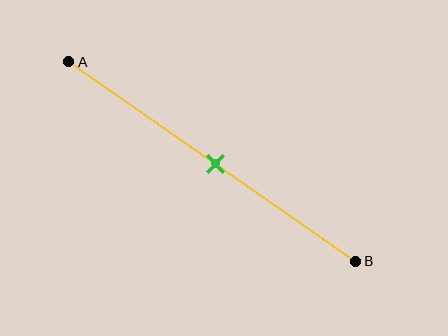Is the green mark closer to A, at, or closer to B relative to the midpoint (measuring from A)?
The green mark is approximately at the midpoint of segment AB.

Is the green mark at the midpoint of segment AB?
Yes, the mark is approximately at the midpoint.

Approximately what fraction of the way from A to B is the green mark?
The green mark is approximately 50% of the way from A to B.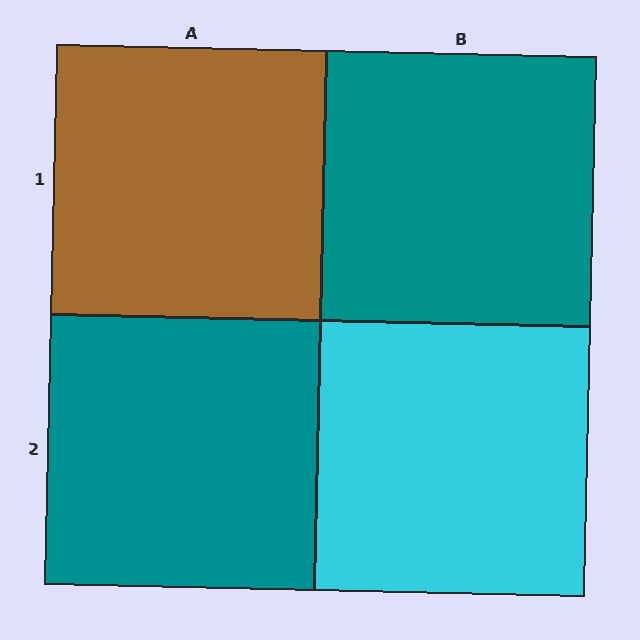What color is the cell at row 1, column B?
Teal.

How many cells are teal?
2 cells are teal.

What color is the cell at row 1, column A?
Brown.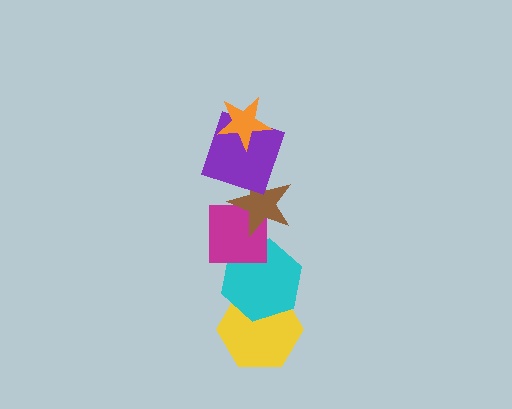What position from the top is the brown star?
The brown star is 3rd from the top.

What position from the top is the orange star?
The orange star is 1st from the top.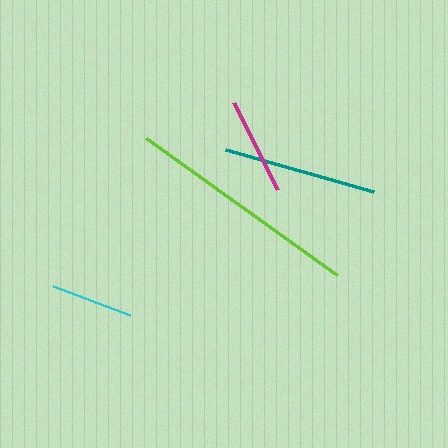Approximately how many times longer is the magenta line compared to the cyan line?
The magenta line is approximately 1.2 times the length of the cyan line.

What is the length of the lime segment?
The lime segment is approximately 235 pixels long.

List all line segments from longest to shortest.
From longest to shortest: lime, teal, magenta, cyan.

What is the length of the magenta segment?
The magenta segment is approximately 97 pixels long.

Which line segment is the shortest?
The cyan line is the shortest at approximately 82 pixels.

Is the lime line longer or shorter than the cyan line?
The lime line is longer than the cyan line.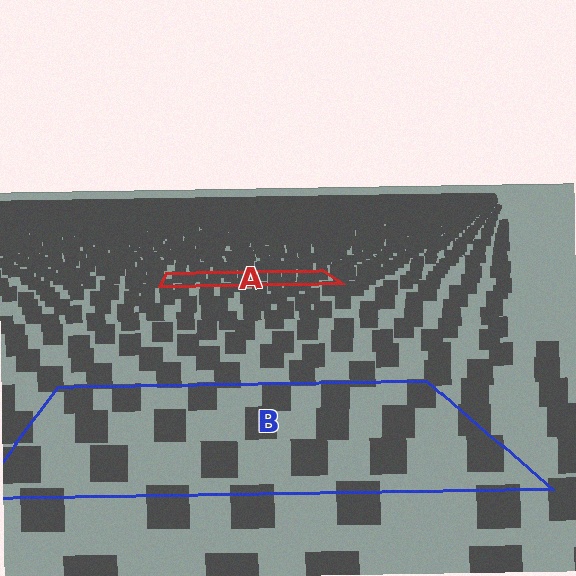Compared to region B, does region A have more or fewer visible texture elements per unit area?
Region A has more texture elements per unit area — they are packed more densely because it is farther away.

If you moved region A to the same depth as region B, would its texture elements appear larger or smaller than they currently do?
They would appear larger. At a closer depth, the same texture elements are projected at a bigger on-screen size.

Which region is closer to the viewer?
Region B is closer. The texture elements there are larger and more spread out.